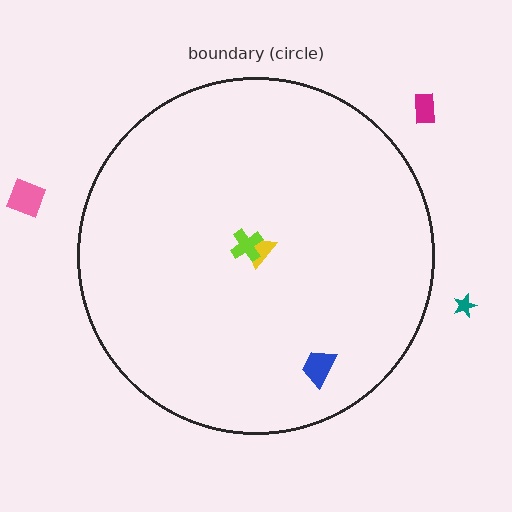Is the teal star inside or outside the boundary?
Outside.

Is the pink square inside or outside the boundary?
Outside.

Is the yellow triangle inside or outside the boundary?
Inside.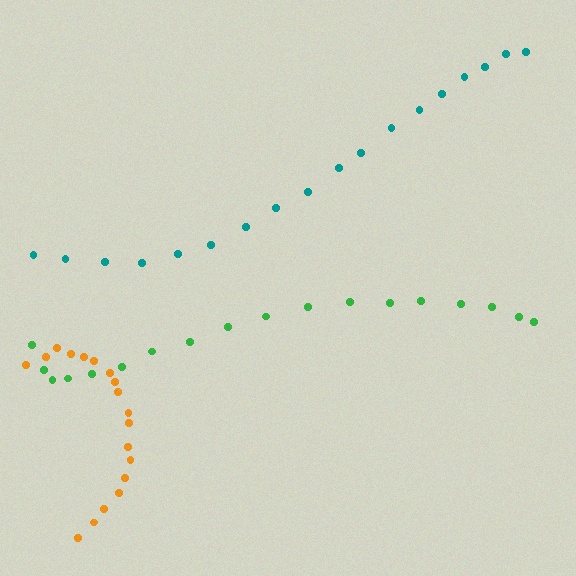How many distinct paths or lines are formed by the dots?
There are 3 distinct paths.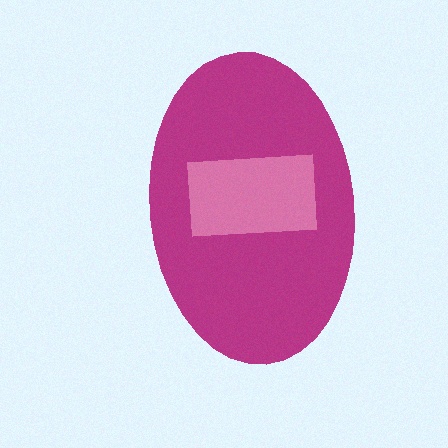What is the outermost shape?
The magenta ellipse.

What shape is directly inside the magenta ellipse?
The pink rectangle.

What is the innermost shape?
The pink rectangle.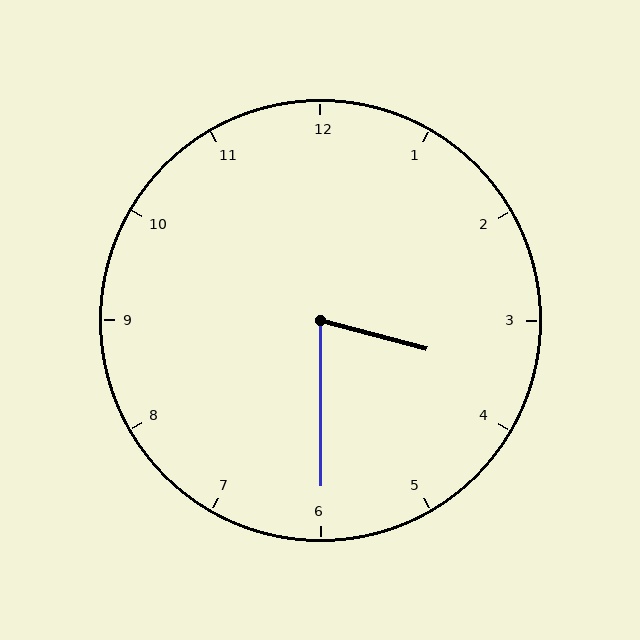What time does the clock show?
3:30.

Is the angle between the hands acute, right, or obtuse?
It is acute.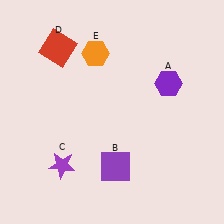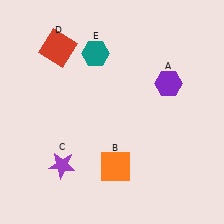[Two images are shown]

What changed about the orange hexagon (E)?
In Image 1, E is orange. In Image 2, it changed to teal.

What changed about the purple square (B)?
In Image 1, B is purple. In Image 2, it changed to orange.